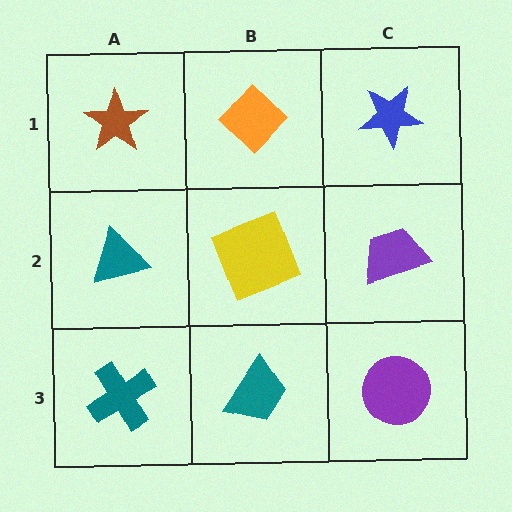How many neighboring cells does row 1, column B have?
3.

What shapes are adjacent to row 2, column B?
An orange diamond (row 1, column B), a teal trapezoid (row 3, column B), a teal triangle (row 2, column A), a purple trapezoid (row 2, column C).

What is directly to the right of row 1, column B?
A blue star.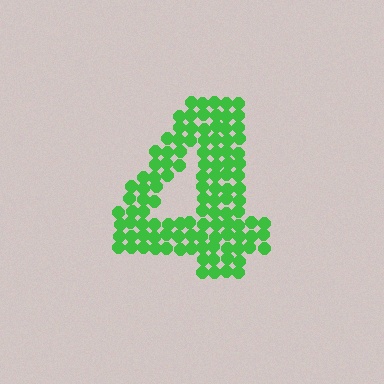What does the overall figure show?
The overall figure shows the digit 4.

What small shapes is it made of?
It is made of small circles.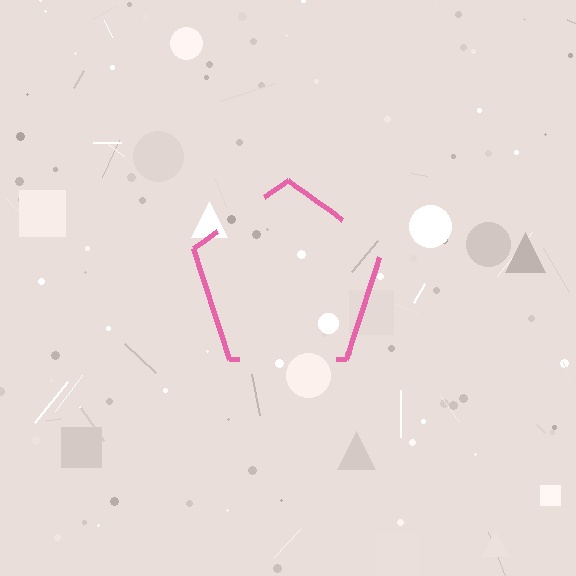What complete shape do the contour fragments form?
The contour fragments form a pentagon.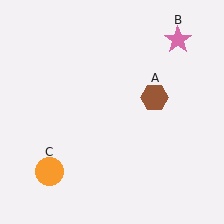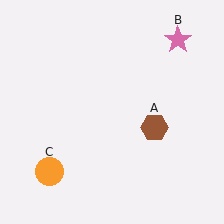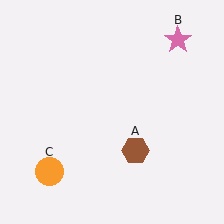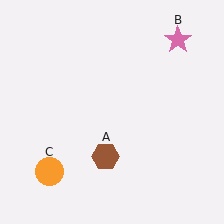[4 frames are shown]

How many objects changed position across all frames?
1 object changed position: brown hexagon (object A).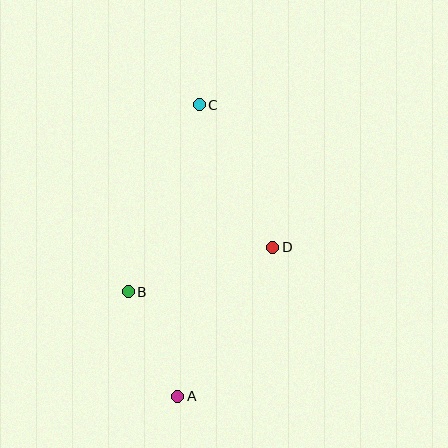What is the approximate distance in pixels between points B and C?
The distance between B and C is approximately 200 pixels.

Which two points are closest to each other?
Points A and B are closest to each other.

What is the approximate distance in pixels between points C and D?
The distance between C and D is approximately 161 pixels.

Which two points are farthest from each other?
Points A and C are farthest from each other.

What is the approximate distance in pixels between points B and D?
The distance between B and D is approximately 151 pixels.